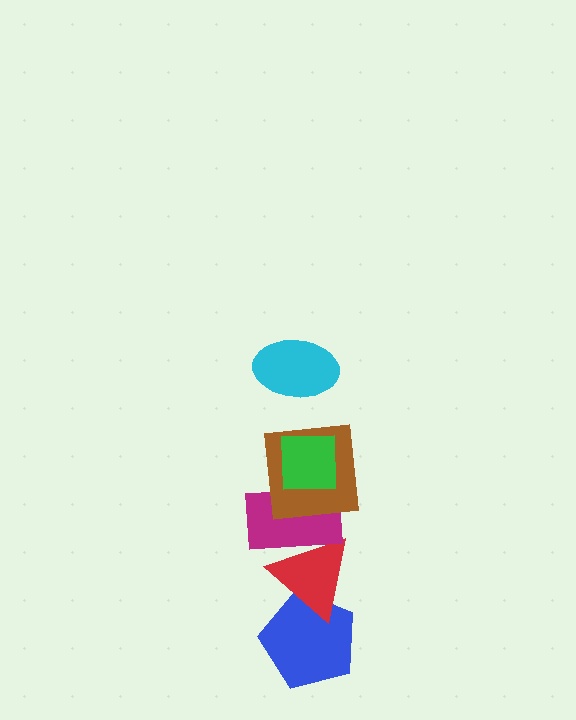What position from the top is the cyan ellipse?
The cyan ellipse is 1st from the top.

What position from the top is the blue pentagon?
The blue pentagon is 6th from the top.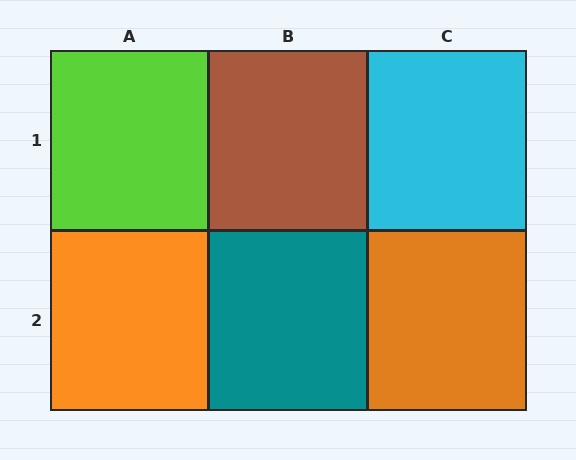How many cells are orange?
2 cells are orange.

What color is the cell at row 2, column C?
Orange.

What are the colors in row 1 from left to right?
Lime, brown, cyan.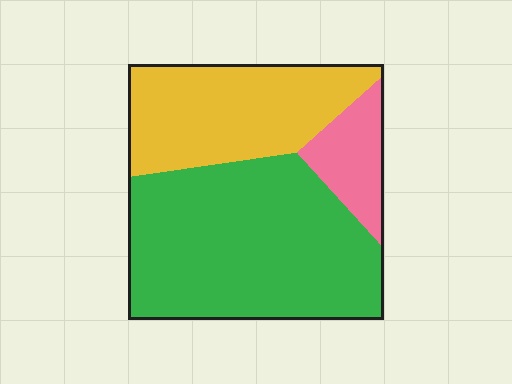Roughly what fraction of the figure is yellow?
Yellow takes up about one third (1/3) of the figure.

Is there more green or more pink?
Green.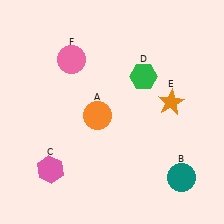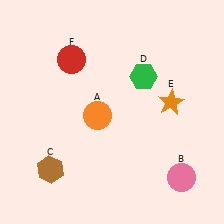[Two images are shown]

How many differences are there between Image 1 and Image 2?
There are 3 differences between the two images.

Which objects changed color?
B changed from teal to pink. C changed from pink to brown. F changed from pink to red.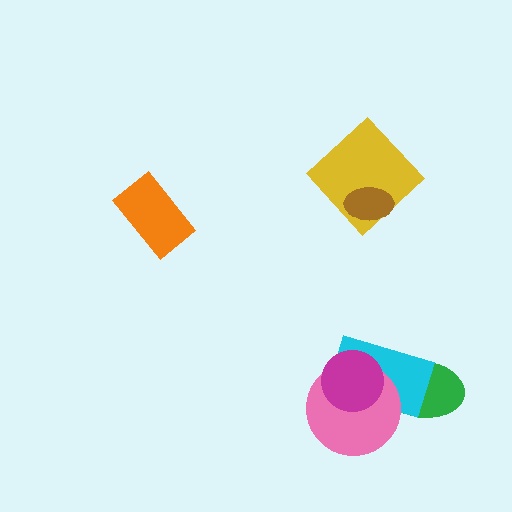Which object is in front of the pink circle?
The magenta circle is in front of the pink circle.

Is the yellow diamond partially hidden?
Yes, it is partially covered by another shape.